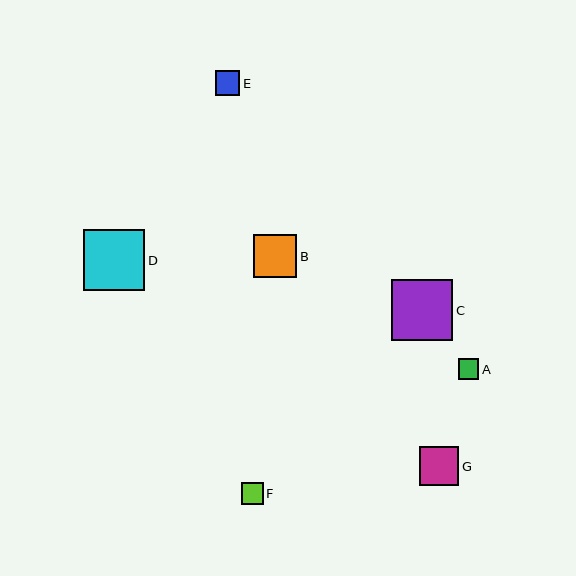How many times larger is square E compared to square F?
Square E is approximately 1.2 times the size of square F.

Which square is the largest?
Square C is the largest with a size of approximately 61 pixels.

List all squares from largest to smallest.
From largest to smallest: C, D, B, G, E, F, A.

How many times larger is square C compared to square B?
Square C is approximately 1.4 times the size of square B.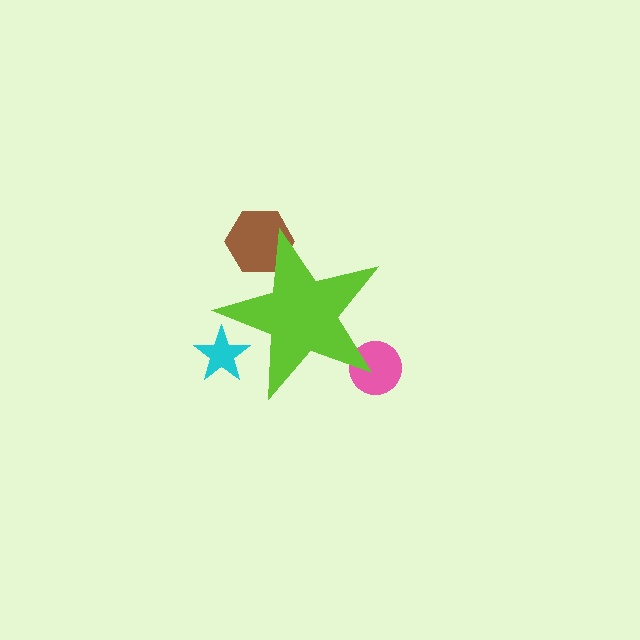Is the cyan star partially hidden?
Yes, the cyan star is partially hidden behind the lime star.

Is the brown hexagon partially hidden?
Yes, the brown hexagon is partially hidden behind the lime star.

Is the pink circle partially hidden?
Yes, the pink circle is partially hidden behind the lime star.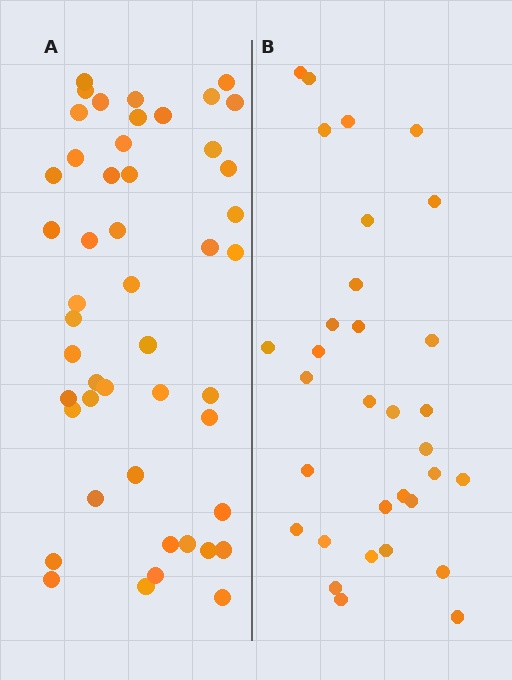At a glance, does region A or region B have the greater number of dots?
Region A (the left region) has more dots.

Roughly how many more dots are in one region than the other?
Region A has approximately 15 more dots than region B.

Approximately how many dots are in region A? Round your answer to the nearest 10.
About 50 dots. (The exact count is 48, which rounds to 50.)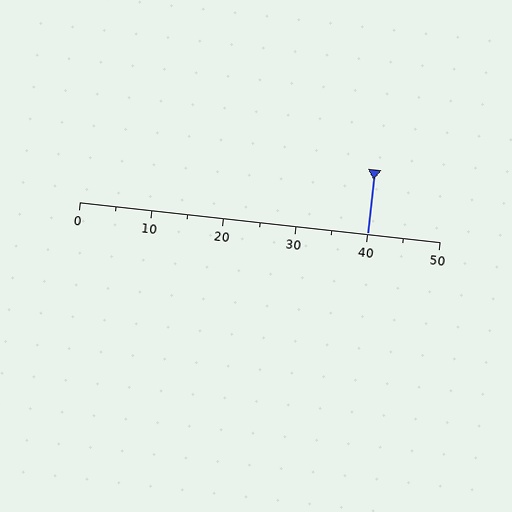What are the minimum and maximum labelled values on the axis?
The axis runs from 0 to 50.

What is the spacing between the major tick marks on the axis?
The major ticks are spaced 10 apart.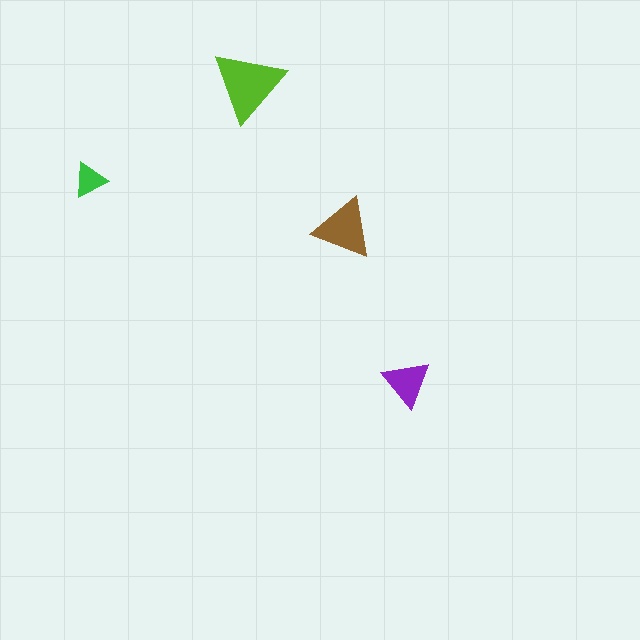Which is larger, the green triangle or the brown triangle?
The brown one.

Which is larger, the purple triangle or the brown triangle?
The brown one.